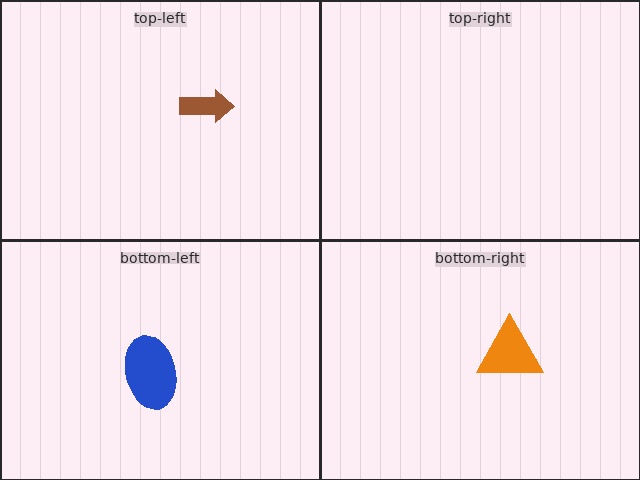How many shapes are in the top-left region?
1.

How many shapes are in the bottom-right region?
1.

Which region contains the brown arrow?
The top-left region.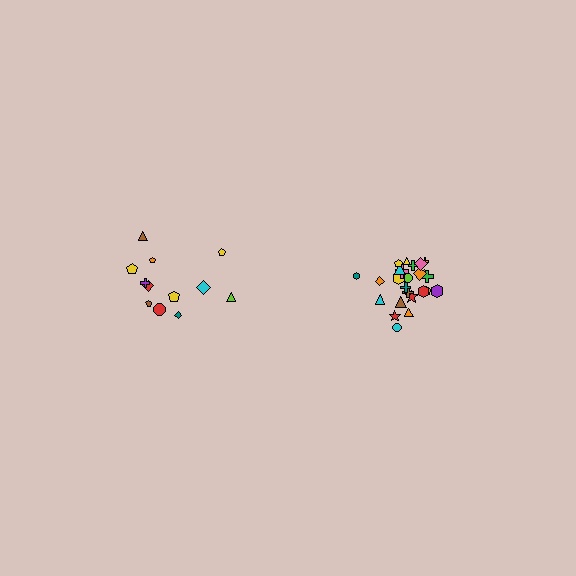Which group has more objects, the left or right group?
The right group.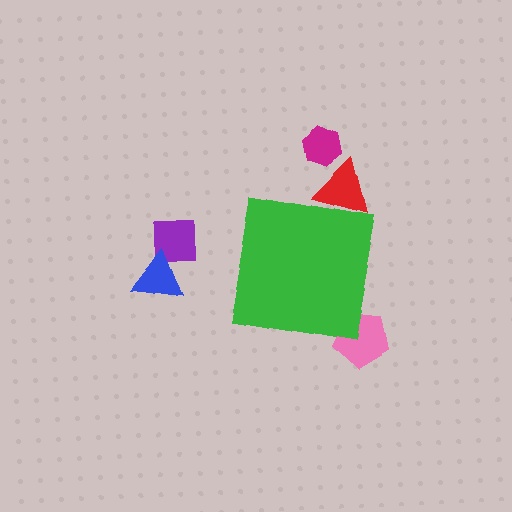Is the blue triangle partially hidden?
No, the blue triangle is fully visible.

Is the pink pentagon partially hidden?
Yes, the pink pentagon is partially hidden behind the green square.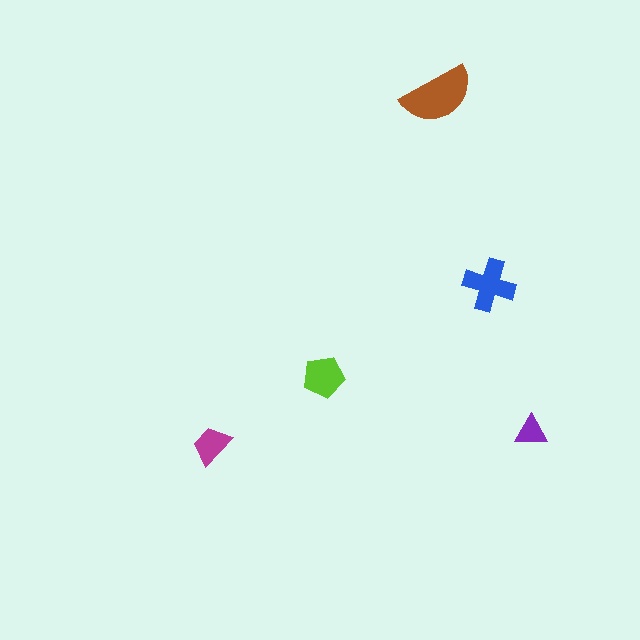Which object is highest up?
The brown semicircle is topmost.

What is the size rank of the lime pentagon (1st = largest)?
3rd.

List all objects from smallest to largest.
The purple triangle, the magenta trapezoid, the lime pentagon, the blue cross, the brown semicircle.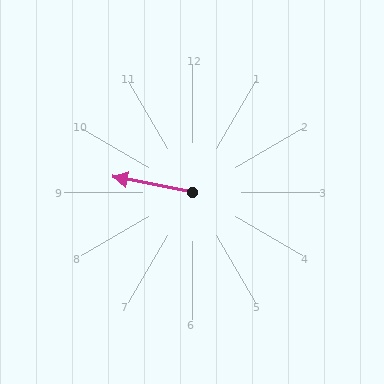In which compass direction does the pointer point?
West.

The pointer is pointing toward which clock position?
Roughly 9 o'clock.